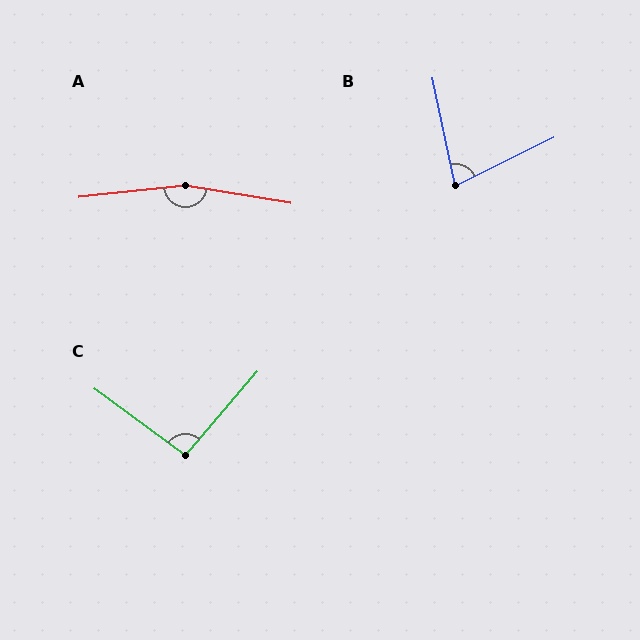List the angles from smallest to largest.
B (76°), C (95°), A (165°).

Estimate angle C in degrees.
Approximately 95 degrees.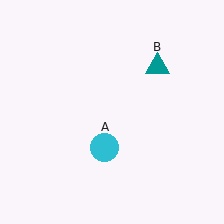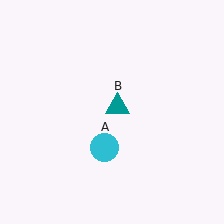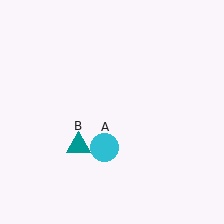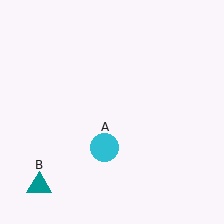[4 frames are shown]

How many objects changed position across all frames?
1 object changed position: teal triangle (object B).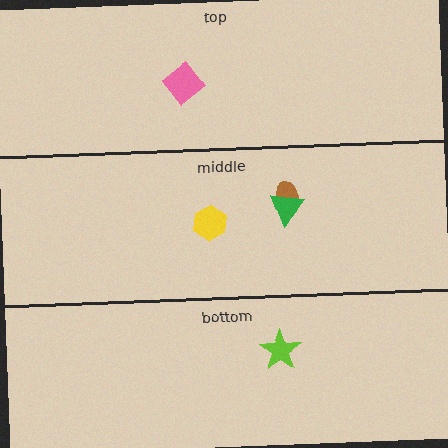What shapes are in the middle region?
The yellow hexagon, the brown ellipse, the green triangle.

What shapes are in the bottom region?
The lime star.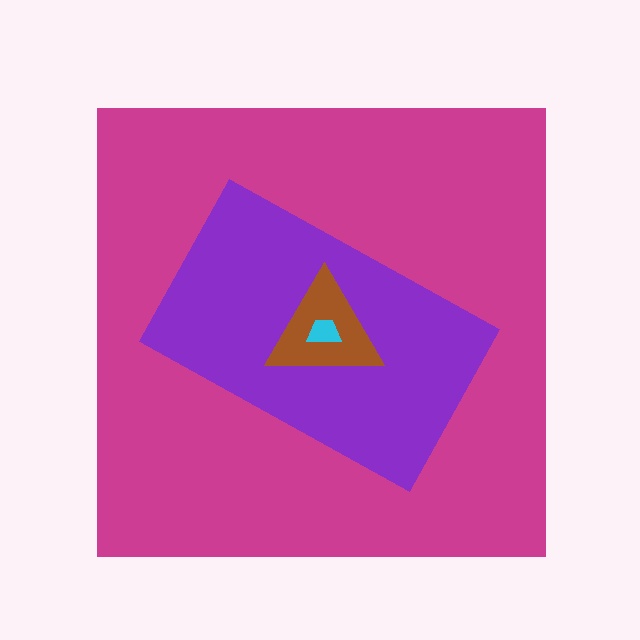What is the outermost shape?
The magenta square.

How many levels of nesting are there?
4.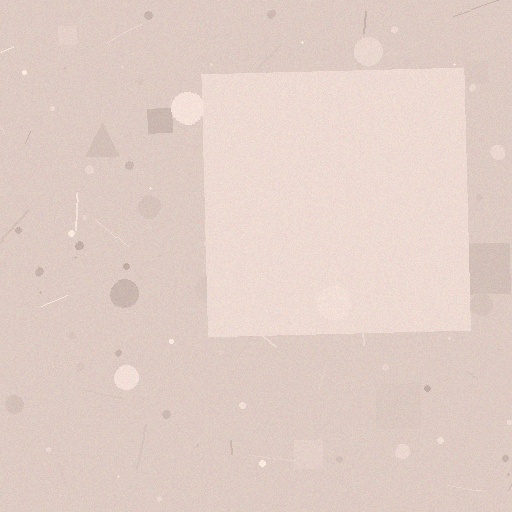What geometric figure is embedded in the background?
A square is embedded in the background.